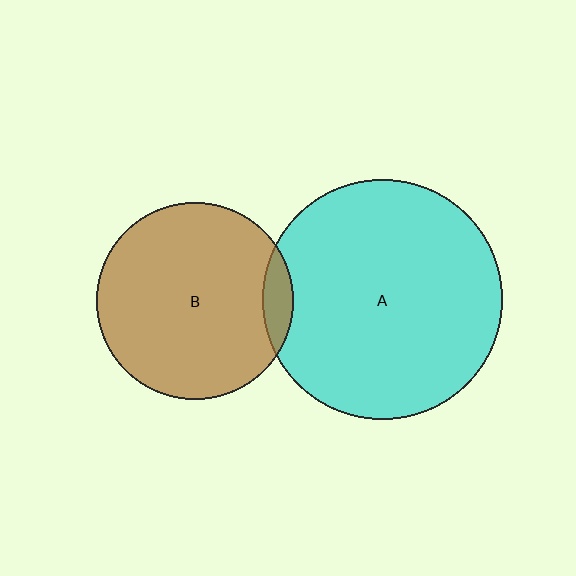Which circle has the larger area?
Circle A (cyan).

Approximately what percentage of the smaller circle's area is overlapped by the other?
Approximately 10%.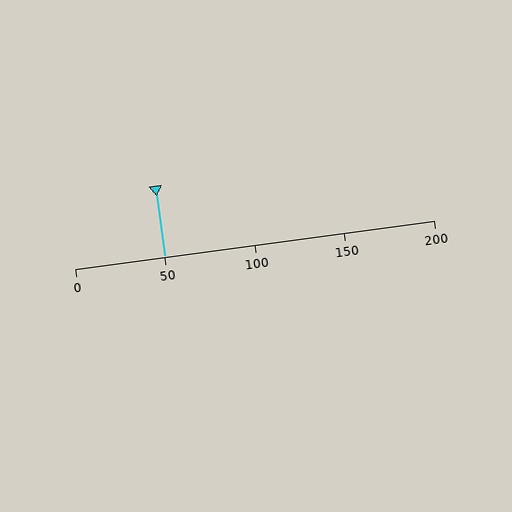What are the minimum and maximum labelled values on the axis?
The axis runs from 0 to 200.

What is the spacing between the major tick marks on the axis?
The major ticks are spaced 50 apart.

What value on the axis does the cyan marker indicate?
The marker indicates approximately 50.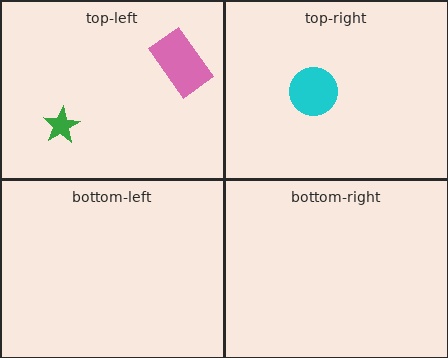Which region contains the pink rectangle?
The top-left region.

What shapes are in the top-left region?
The green star, the pink rectangle.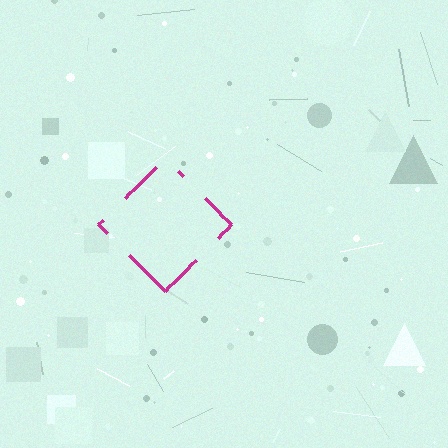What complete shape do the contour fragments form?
The contour fragments form a diamond.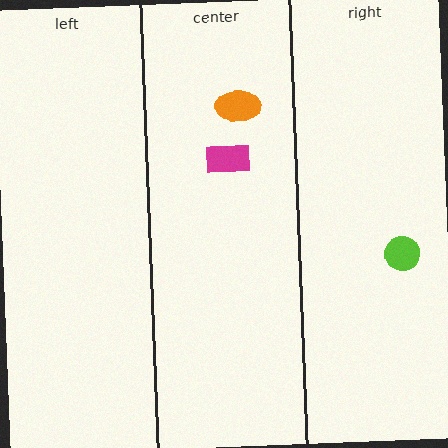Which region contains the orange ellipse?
The center region.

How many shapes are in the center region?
2.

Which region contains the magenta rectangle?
The center region.